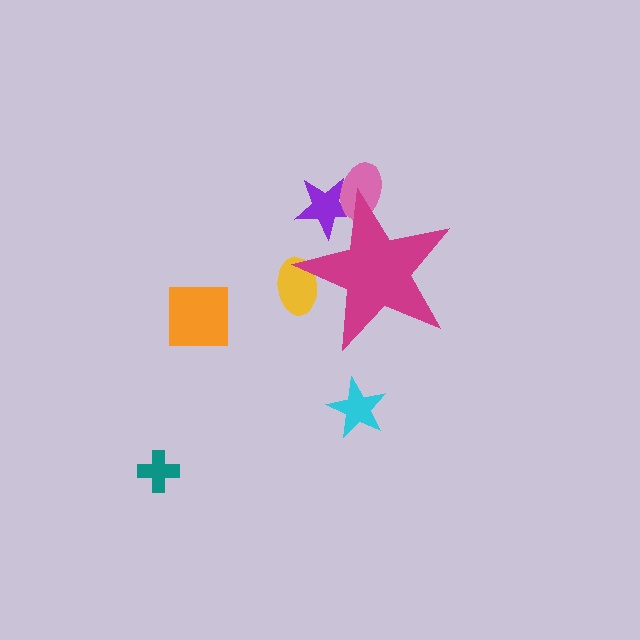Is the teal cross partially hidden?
No, the teal cross is fully visible.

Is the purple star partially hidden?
Yes, the purple star is partially hidden behind the magenta star.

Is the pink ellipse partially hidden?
Yes, the pink ellipse is partially hidden behind the magenta star.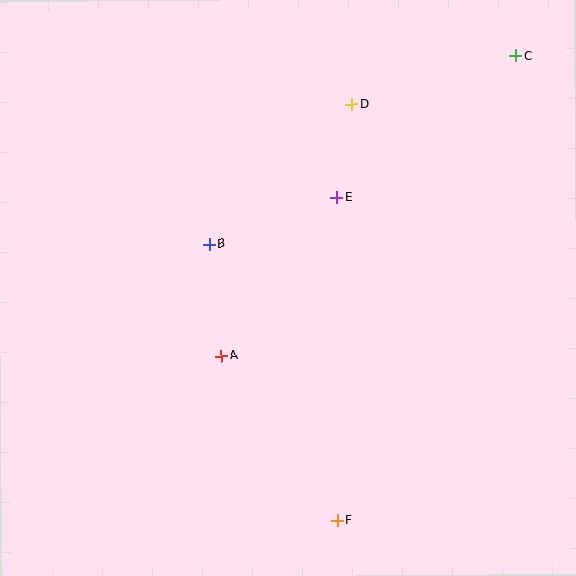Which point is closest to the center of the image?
Point B at (209, 244) is closest to the center.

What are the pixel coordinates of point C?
Point C is at (516, 56).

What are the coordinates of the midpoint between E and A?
The midpoint between E and A is at (279, 276).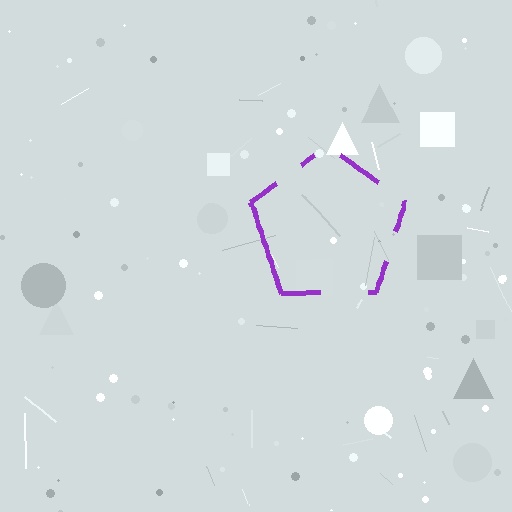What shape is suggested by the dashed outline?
The dashed outline suggests a pentagon.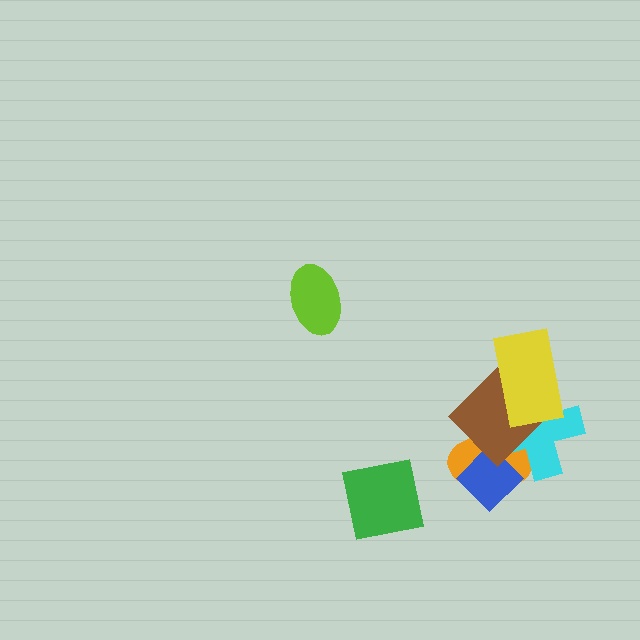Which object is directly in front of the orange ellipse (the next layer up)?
The blue diamond is directly in front of the orange ellipse.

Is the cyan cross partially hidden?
Yes, it is partially covered by another shape.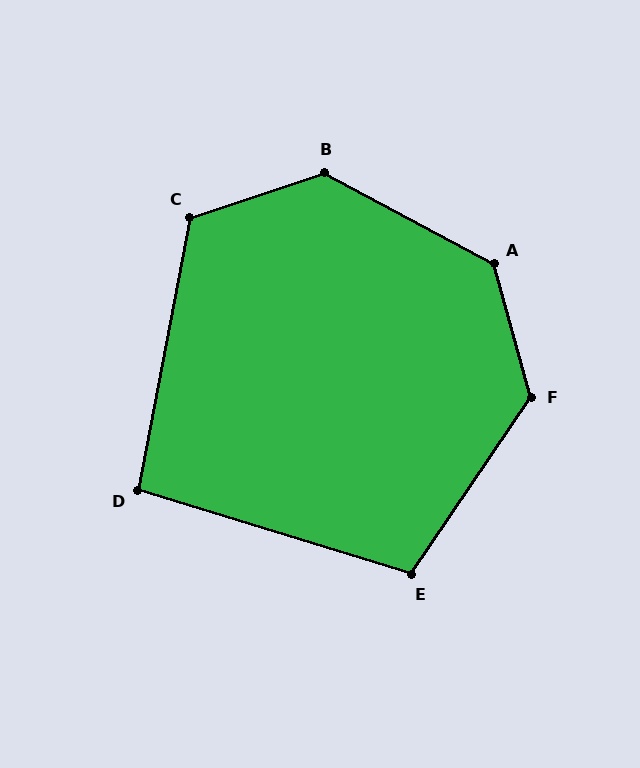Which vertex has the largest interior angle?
A, at approximately 134 degrees.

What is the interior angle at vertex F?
Approximately 131 degrees (obtuse).